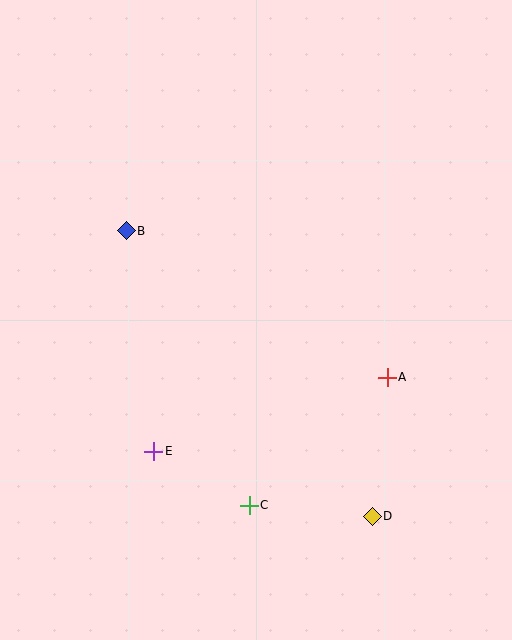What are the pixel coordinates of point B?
Point B is at (126, 231).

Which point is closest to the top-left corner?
Point B is closest to the top-left corner.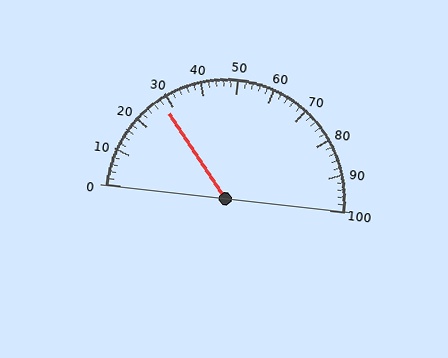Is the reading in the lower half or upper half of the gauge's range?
The reading is in the lower half of the range (0 to 100).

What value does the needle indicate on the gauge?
The needle indicates approximately 28.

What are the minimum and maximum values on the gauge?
The gauge ranges from 0 to 100.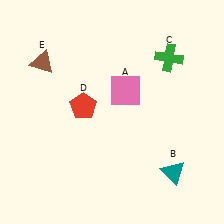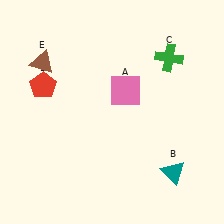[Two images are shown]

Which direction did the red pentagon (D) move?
The red pentagon (D) moved left.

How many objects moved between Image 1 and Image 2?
1 object moved between the two images.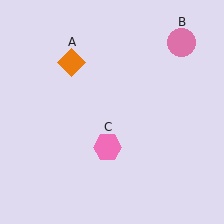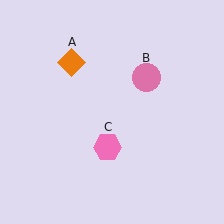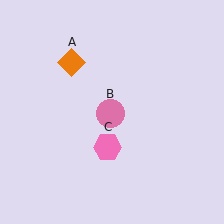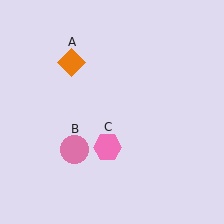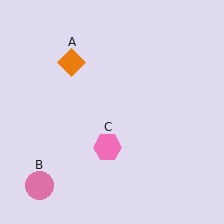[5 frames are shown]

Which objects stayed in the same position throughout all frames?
Orange diamond (object A) and pink hexagon (object C) remained stationary.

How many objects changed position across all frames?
1 object changed position: pink circle (object B).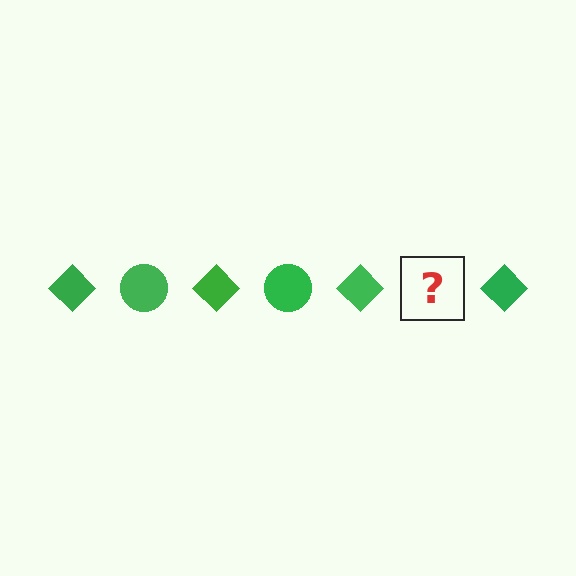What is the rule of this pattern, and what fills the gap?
The rule is that the pattern cycles through diamond, circle shapes in green. The gap should be filled with a green circle.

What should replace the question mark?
The question mark should be replaced with a green circle.